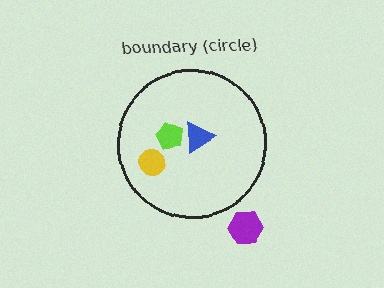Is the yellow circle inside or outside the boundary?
Inside.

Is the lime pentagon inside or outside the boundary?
Inside.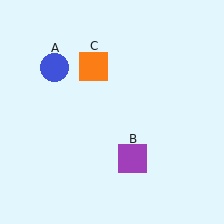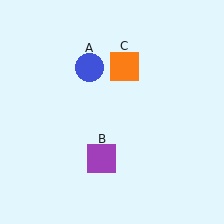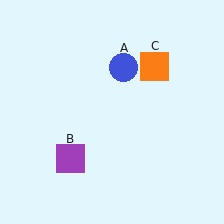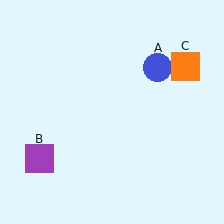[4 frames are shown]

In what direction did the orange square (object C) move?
The orange square (object C) moved right.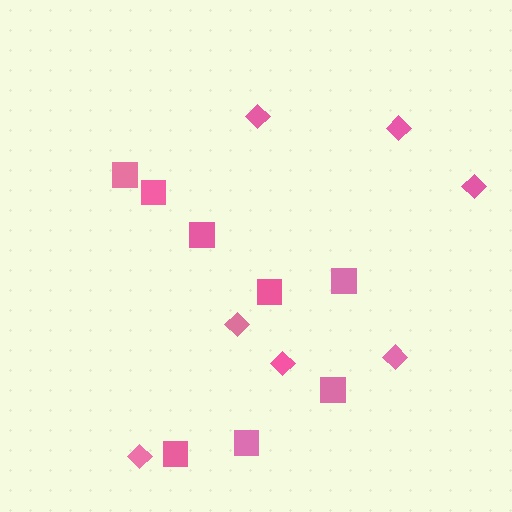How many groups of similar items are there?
There are 2 groups: one group of squares (8) and one group of diamonds (7).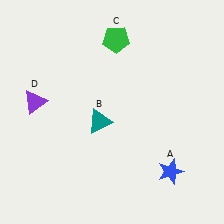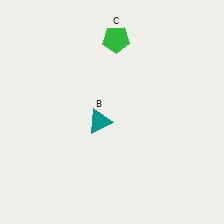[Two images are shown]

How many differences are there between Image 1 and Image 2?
There are 2 differences between the two images.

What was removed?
The blue star (A), the purple triangle (D) were removed in Image 2.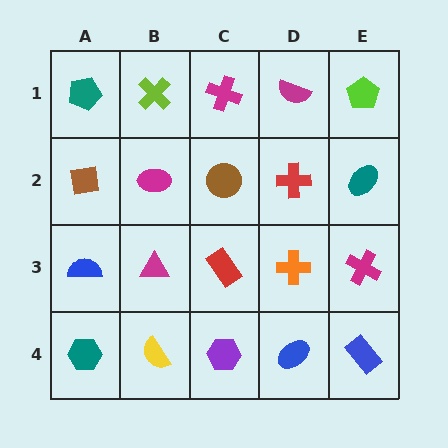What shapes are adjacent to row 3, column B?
A magenta ellipse (row 2, column B), a yellow semicircle (row 4, column B), a blue semicircle (row 3, column A), a red rectangle (row 3, column C).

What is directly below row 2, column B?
A magenta triangle.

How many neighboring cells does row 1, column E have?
2.